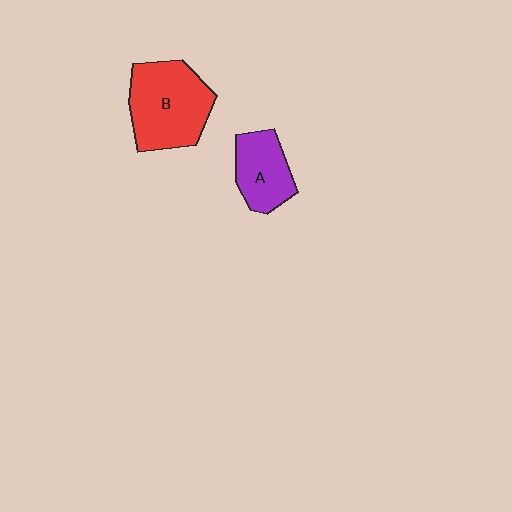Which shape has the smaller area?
Shape A (purple).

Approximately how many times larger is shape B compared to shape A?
Approximately 1.6 times.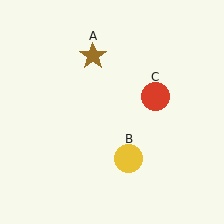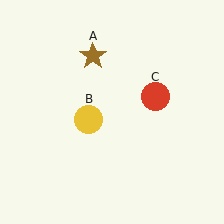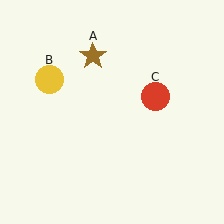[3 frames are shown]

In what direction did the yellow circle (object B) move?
The yellow circle (object B) moved up and to the left.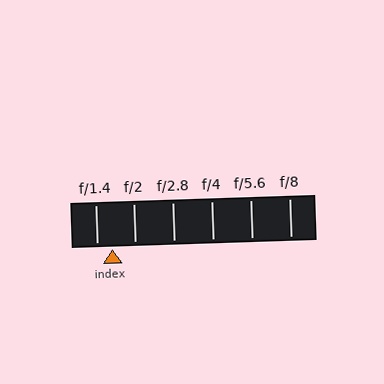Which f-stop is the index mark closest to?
The index mark is closest to f/1.4.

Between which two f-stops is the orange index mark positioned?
The index mark is between f/1.4 and f/2.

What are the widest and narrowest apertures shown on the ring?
The widest aperture shown is f/1.4 and the narrowest is f/8.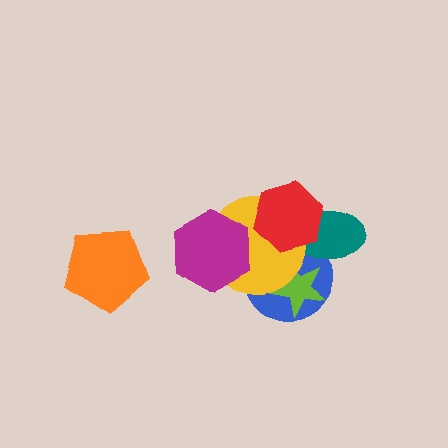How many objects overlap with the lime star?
2 objects overlap with the lime star.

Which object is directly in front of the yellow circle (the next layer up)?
The magenta hexagon is directly in front of the yellow circle.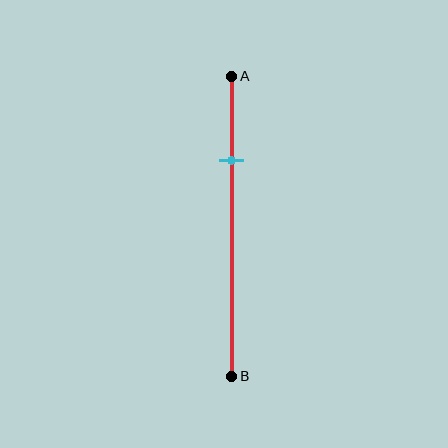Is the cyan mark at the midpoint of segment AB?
No, the mark is at about 30% from A, not at the 50% midpoint.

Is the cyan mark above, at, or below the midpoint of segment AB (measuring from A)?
The cyan mark is above the midpoint of segment AB.